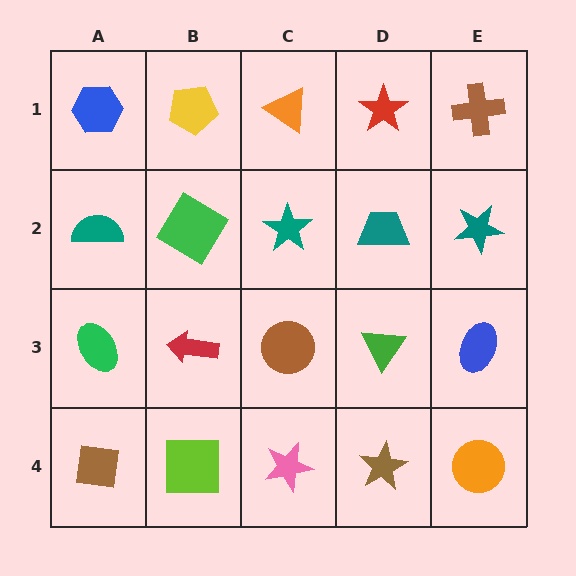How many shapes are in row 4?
5 shapes.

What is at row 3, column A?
A green ellipse.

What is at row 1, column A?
A blue hexagon.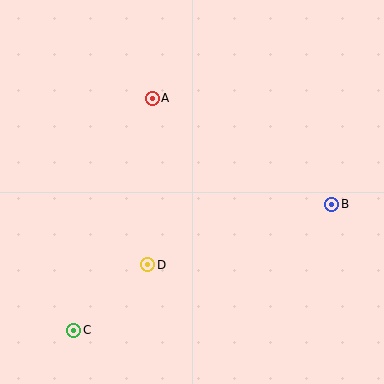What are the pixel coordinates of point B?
Point B is at (332, 204).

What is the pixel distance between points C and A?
The distance between C and A is 245 pixels.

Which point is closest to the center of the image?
Point D at (148, 265) is closest to the center.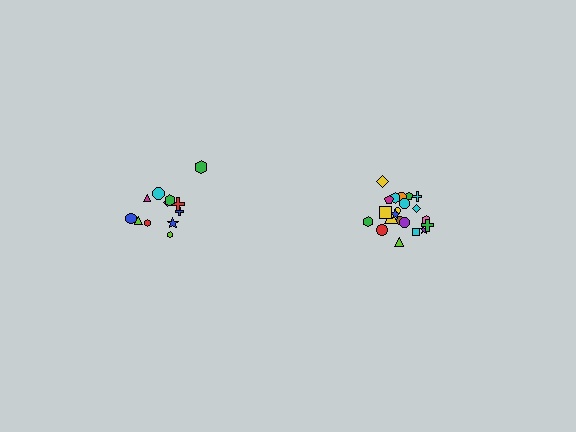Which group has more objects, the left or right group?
The right group.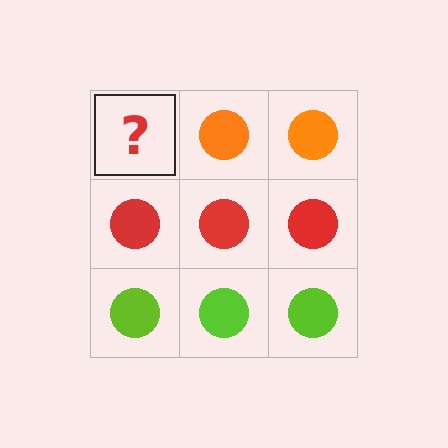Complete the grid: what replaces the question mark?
The question mark should be replaced with an orange circle.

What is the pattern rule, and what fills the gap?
The rule is that each row has a consistent color. The gap should be filled with an orange circle.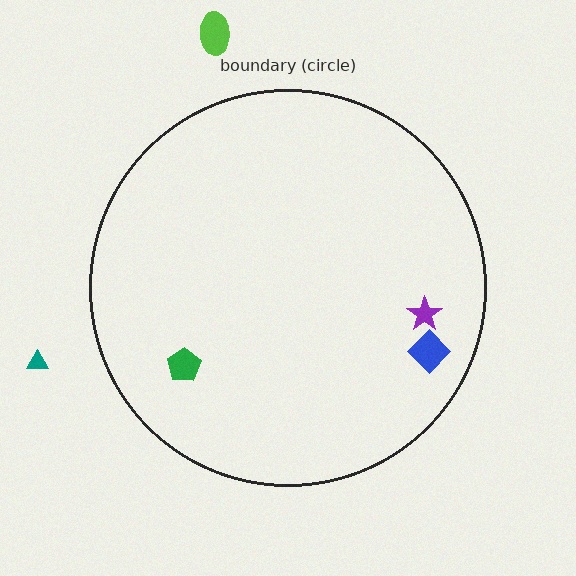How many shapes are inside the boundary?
3 inside, 2 outside.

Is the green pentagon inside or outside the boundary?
Inside.